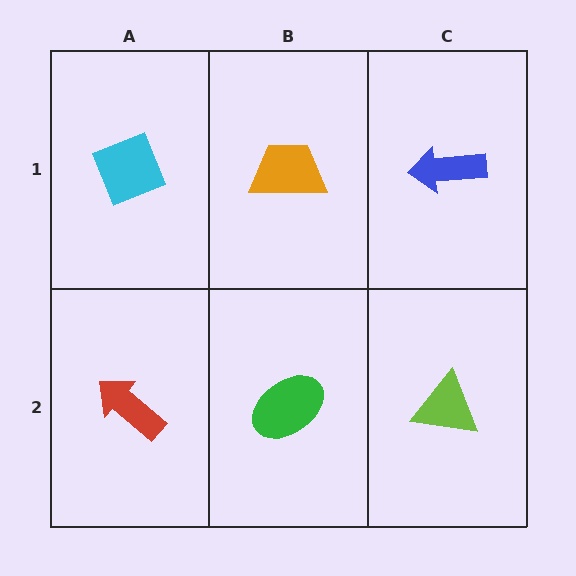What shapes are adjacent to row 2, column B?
An orange trapezoid (row 1, column B), a red arrow (row 2, column A), a lime triangle (row 2, column C).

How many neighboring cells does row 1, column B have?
3.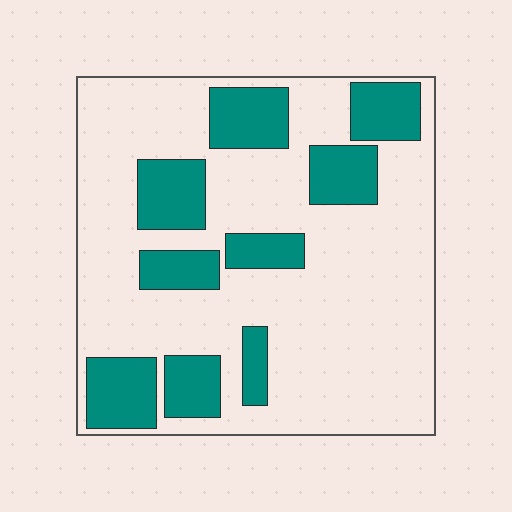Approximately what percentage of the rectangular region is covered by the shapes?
Approximately 25%.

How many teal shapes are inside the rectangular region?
9.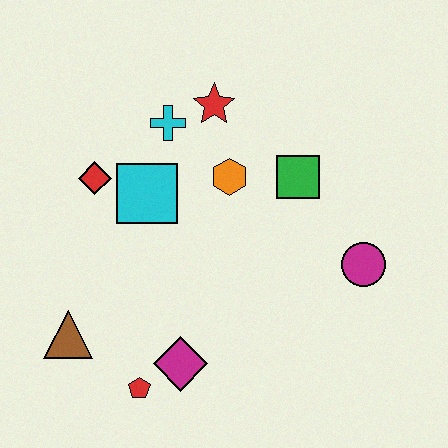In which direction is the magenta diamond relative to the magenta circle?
The magenta diamond is to the left of the magenta circle.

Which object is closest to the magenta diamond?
The red pentagon is closest to the magenta diamond.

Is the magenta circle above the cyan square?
No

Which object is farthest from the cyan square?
The magenta circle is farthest from the cyan square.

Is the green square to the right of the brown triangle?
Yes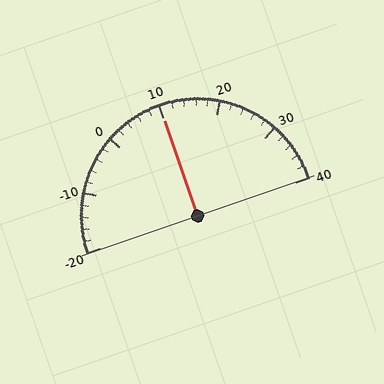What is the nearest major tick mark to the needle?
The nearest major tick mark is 10.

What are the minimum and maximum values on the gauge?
The gauge ranges from -20 to 40.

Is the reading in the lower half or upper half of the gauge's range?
The reading is in the upper half of the range (-20 to 40).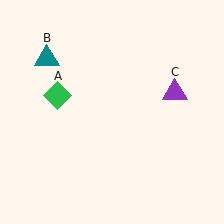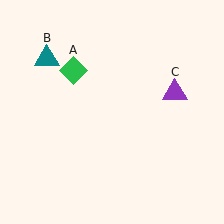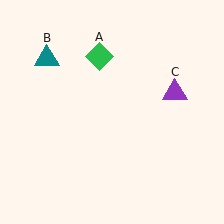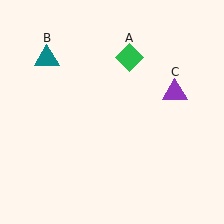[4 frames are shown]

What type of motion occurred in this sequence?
The green diamond (object A) rotated clockwise around the center of the scene.